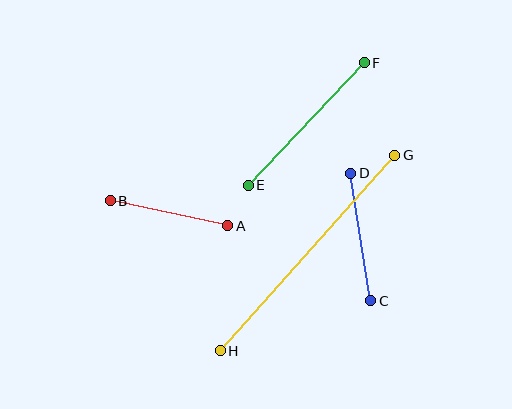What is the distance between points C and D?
The distance is approximately 129 pixels.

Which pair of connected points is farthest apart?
Points G and H are farthest apart.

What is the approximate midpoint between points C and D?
The midpoint is at approximately (361, 237) pixels.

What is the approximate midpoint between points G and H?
The midpoint is at approximately (307, 253) pixels.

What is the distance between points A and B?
The distance is approximately 120 pixels.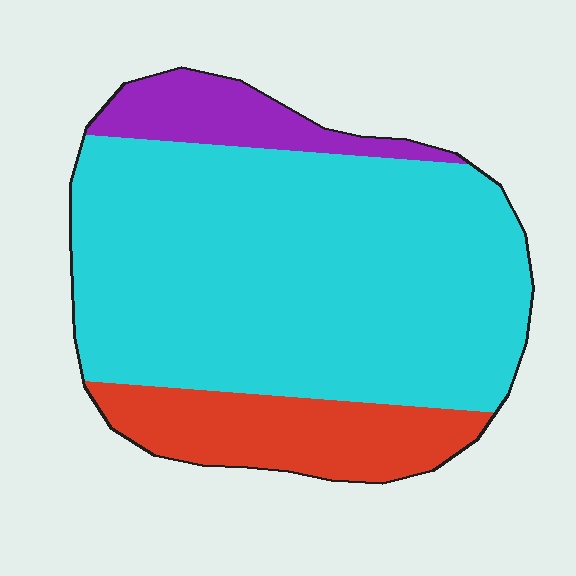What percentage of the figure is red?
Red covers roughly 15% of the figure.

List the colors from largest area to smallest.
From largest to smallest: cyan, red, purple.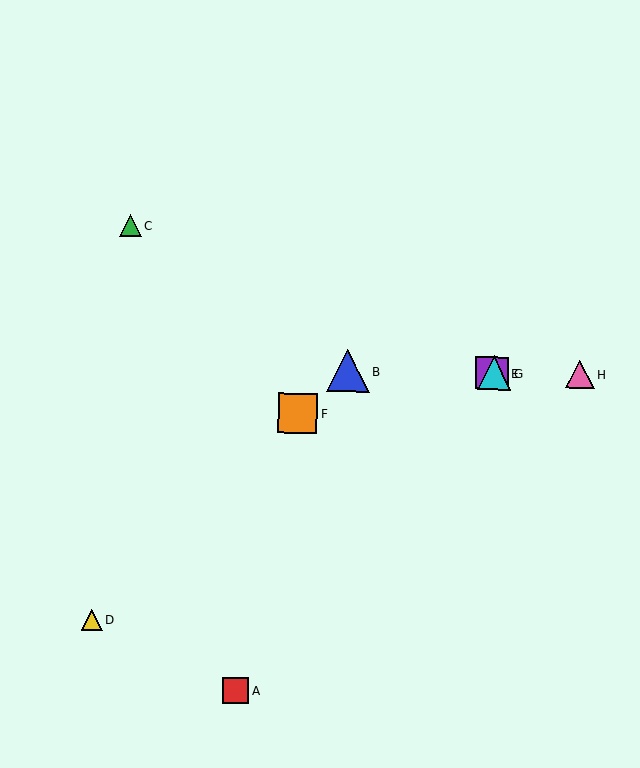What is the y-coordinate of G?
Object G is at y≈373.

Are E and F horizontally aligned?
No, E is at y≈373 and F is at y≈413.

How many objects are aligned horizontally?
4 objects (B, E, G, H) are aligned horizontally.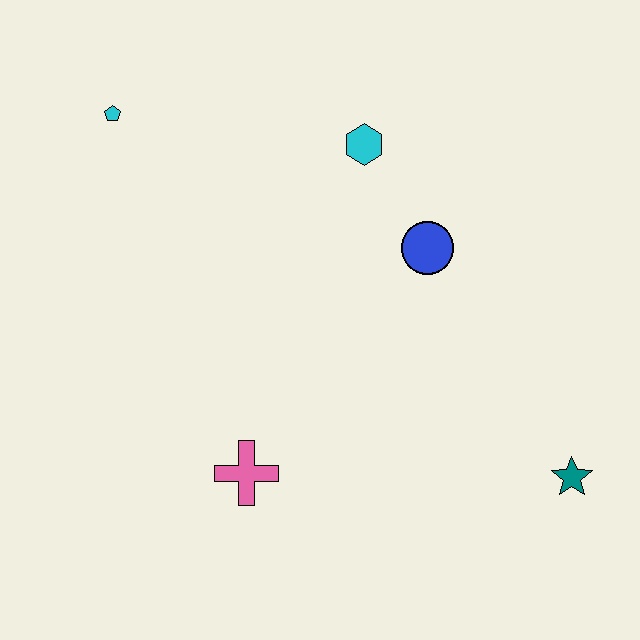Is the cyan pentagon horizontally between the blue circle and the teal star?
No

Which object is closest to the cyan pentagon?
The cyan hexagon is closest to the cyan pentagon.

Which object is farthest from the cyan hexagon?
The teal star is farthest from the cyan hexagon.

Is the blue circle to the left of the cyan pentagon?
No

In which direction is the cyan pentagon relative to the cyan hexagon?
The cyan pentagon is to the left of the cyan hexagon.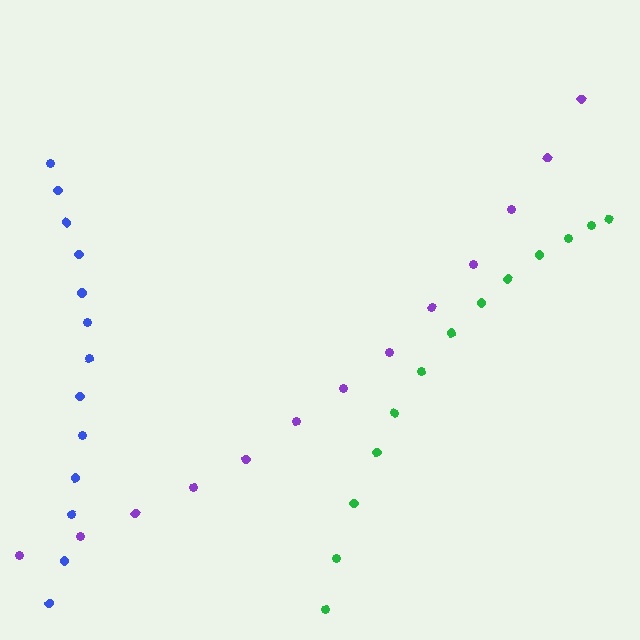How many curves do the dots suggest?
There are 3 distinct paths.